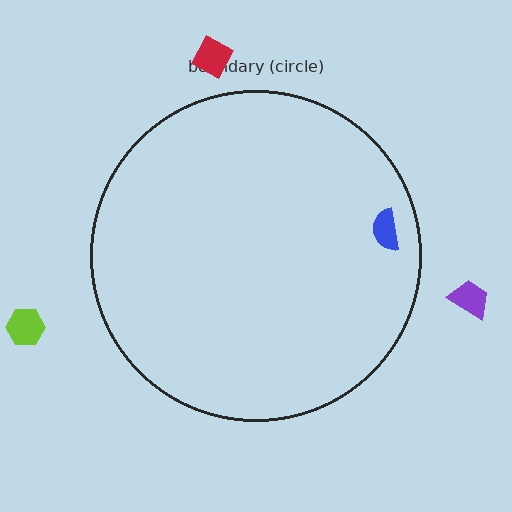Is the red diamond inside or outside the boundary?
Outside.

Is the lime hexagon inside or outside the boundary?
Outside.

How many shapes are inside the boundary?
1 inside, 3 outside.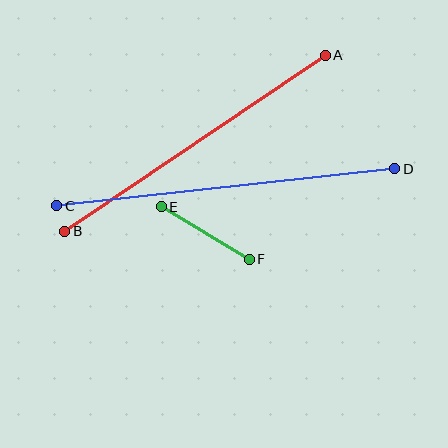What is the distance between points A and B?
The distance is approximately 314 pixels.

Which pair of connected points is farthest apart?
Points C and D are farthest apart.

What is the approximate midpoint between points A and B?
The midpoint is at approximately (195, 143) pixels.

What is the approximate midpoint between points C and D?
The midpoint is at approximately (226, 187) pixels.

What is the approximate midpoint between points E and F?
The midpoint is at approximately (205, 233) pixels.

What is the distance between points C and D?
The distance is approximately 340 pixels.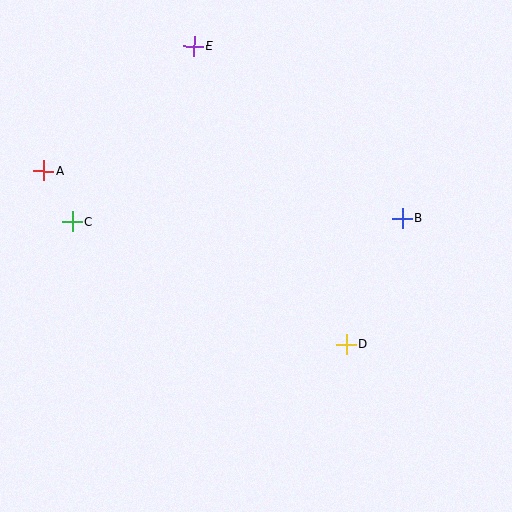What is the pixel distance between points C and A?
The distance between C and A is 58 pixels.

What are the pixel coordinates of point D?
Point D is at (346, 344).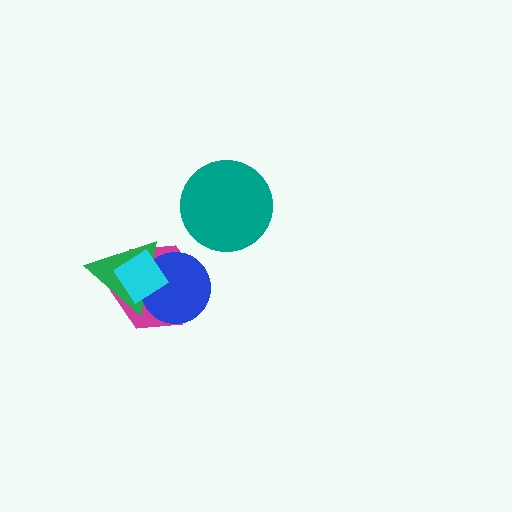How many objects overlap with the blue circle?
3 objects overlap with the blue circle.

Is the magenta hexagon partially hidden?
Yes, it is partially covered by another shape.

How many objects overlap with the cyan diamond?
3 objects overlap with the cyan diamond.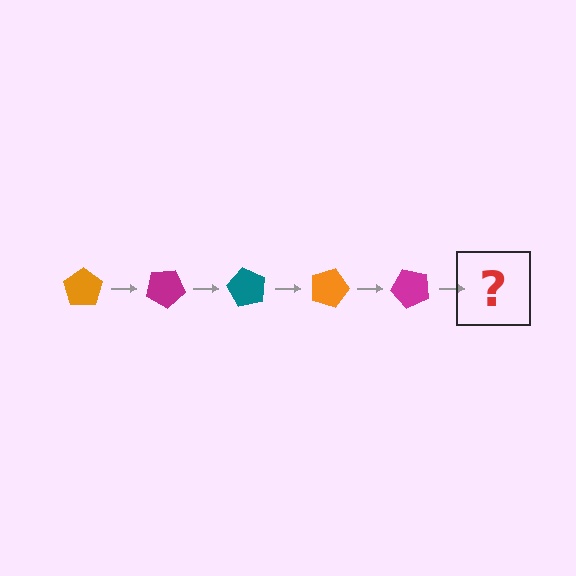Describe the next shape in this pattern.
It should be a teal pentagon, rotated 150 degrees from the start.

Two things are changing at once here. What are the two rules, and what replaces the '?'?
The two rules are that it rotates 30 degrees each step and the color cycles through orange, magenta, and teal. The '?' should be a teal pentagon, rotated 150 degrees from the start.